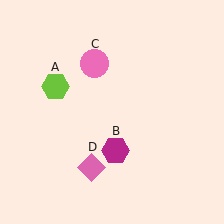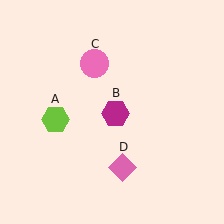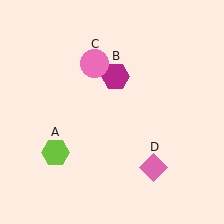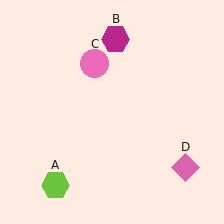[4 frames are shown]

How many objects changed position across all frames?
3 objects changed position: lime hexagon (object A), magenta hexagon (object B), pink diamond (object D).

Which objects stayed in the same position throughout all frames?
Pink circle (object C) remained stationary.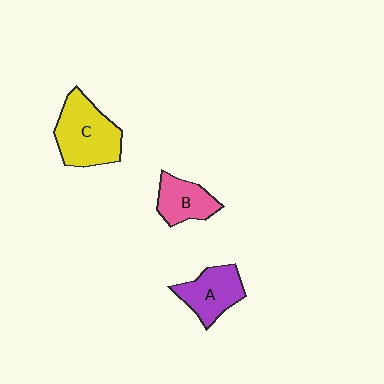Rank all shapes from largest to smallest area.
From largest to smallest: C (yellow), A (purple), B (pink).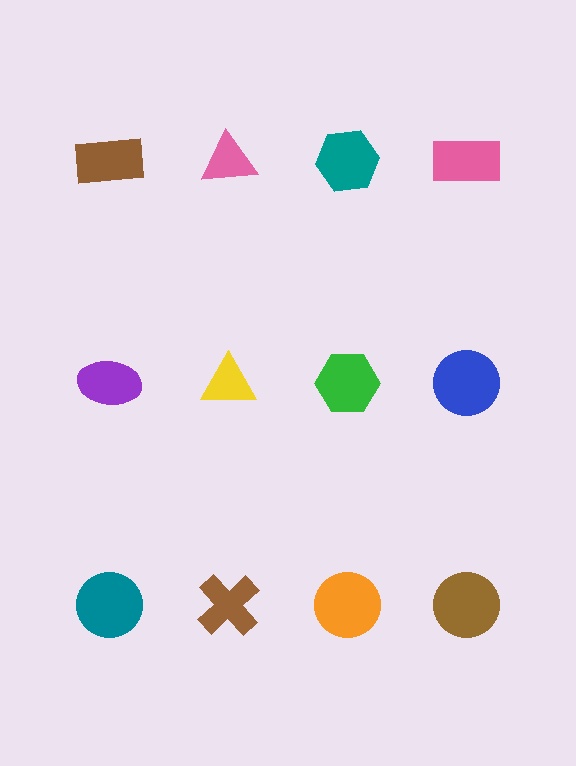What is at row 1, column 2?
A pink triangle.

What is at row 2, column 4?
A blue circle.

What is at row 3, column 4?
A brown circle.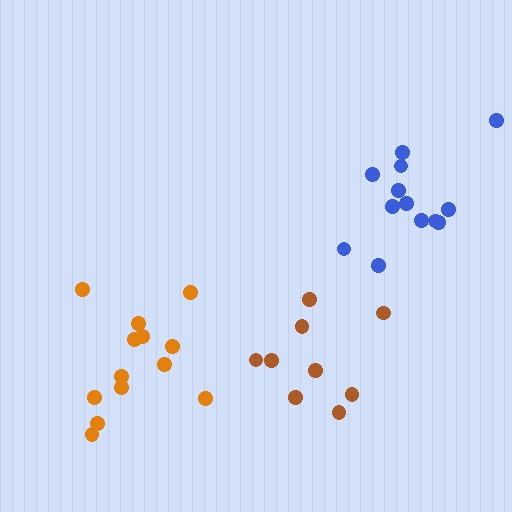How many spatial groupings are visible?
There are 3 spatial groupings.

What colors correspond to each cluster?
The clusters are colored: blue, brown, orange.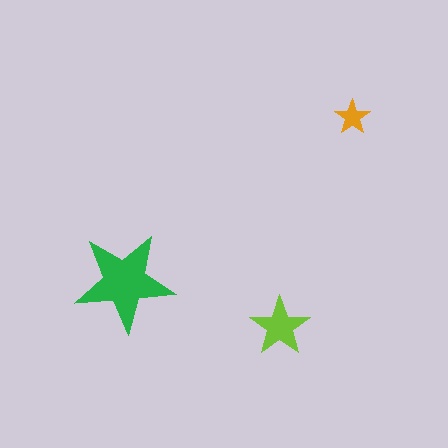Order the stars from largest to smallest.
the green one, the lime one, the orange one.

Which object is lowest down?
The lime star is bottommost.